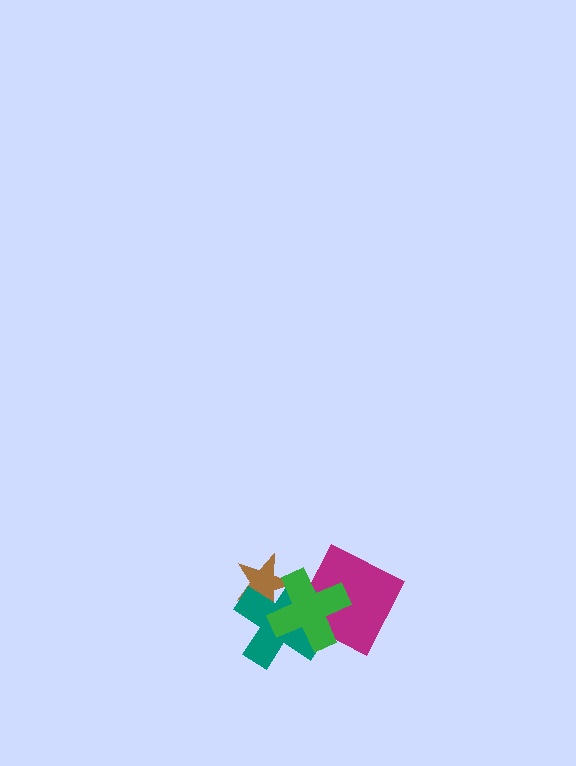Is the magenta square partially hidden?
Yes, it is partially covered by another shape.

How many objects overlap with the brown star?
2 objects overlap with the brown star.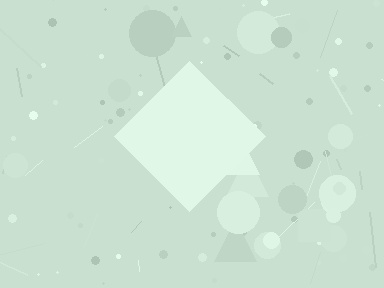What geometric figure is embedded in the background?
A diamond is embedded in the background.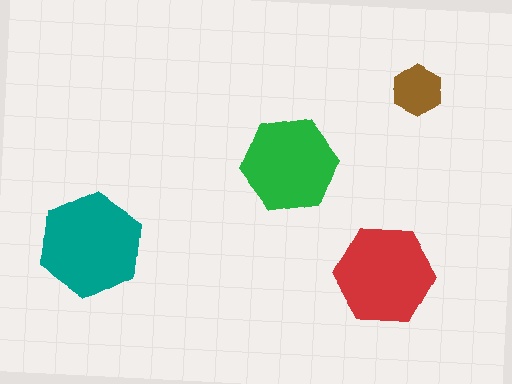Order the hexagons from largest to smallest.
the teal one, the red one, the green one, the brown one.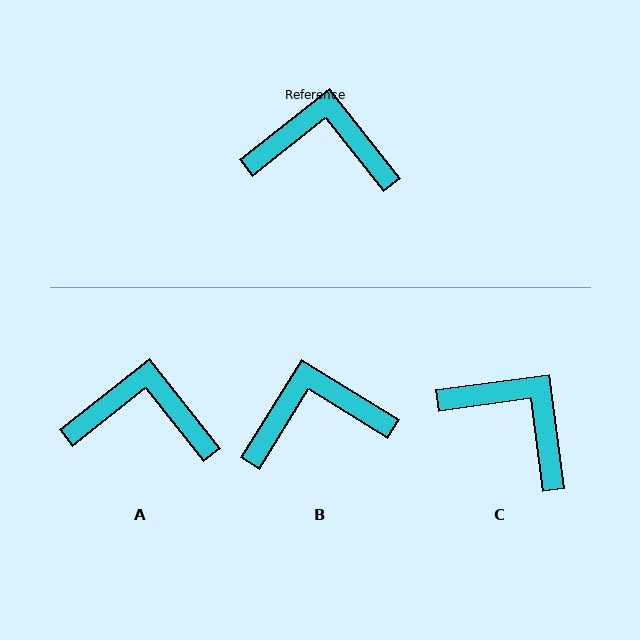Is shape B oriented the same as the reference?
No, it is off by about 20 degrees.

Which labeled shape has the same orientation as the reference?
A.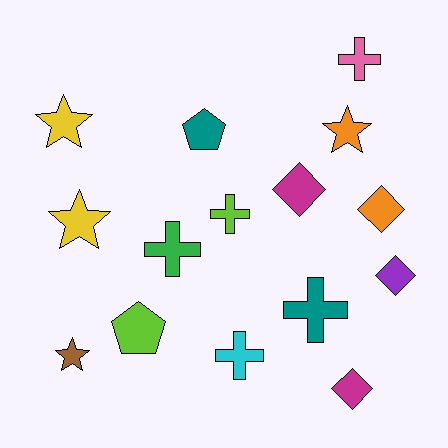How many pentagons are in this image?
There are 2 pentagons.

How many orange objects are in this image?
There are 2 orange objects.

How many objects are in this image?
There are 15 objects.